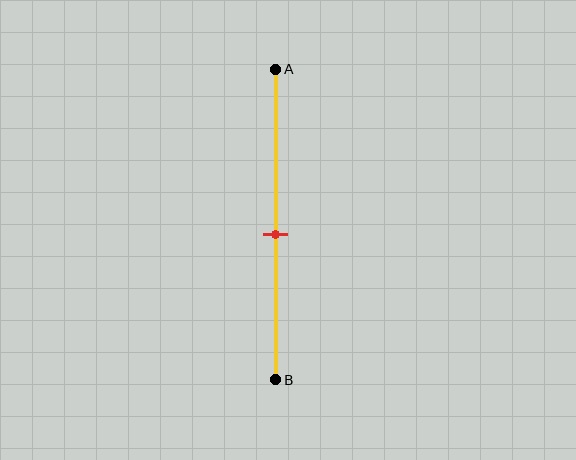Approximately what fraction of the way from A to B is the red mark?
The red mark is approximately 55% of the way from A to B.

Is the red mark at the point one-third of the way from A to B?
No, the mark is at about 55% from A, not at the 33% one-third point.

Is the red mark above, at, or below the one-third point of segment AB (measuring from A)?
The red mark is below the one-third point of segment AB.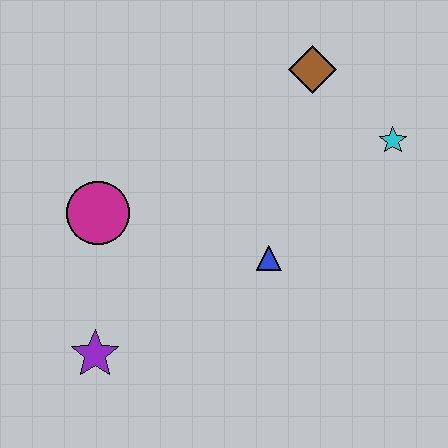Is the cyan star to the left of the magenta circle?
No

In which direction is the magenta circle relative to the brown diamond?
The magenta circle is to the left of the brown diamond.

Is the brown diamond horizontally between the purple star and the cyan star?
Yes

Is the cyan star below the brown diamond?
Yes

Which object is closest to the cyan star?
The brown diamond is closest to the cyan star.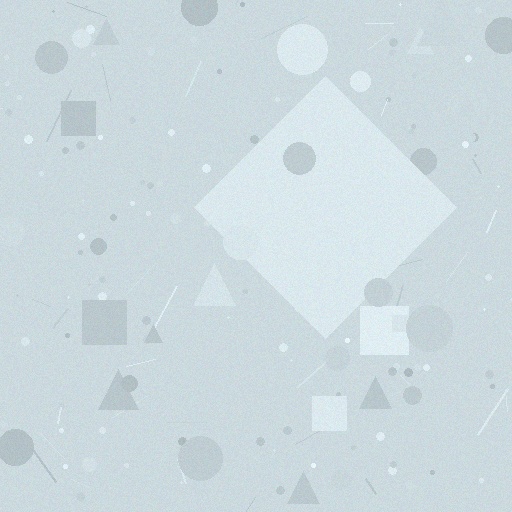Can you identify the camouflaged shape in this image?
The camouflaged shape is a diamond.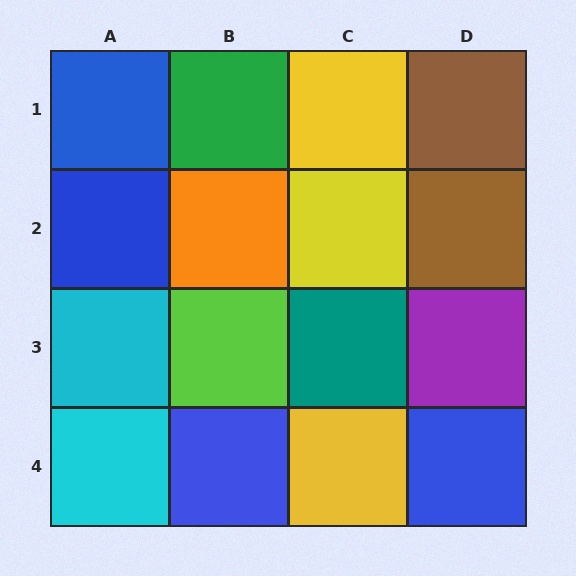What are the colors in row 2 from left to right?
Blue, orange, yellow, brown.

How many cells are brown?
2 cells are brown.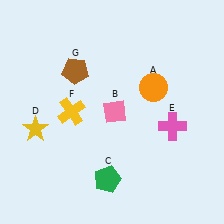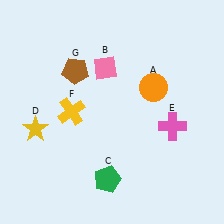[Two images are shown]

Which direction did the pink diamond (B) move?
The pink diamond (B) moved up.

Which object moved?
The pink diamond (B) moved up.